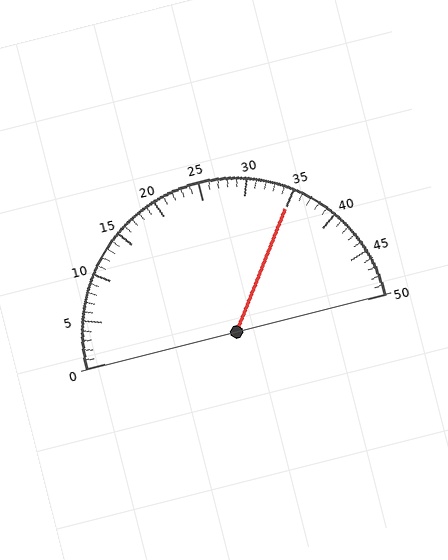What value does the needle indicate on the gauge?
The needle indicates approximately 35.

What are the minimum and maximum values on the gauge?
The gauge ranges from 0 to 50.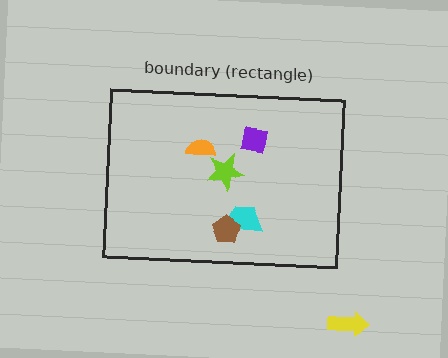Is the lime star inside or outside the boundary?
Inside.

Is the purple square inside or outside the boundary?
Inside.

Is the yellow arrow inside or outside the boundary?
Outside.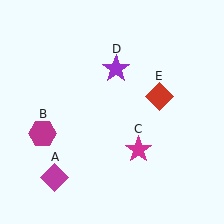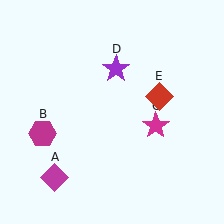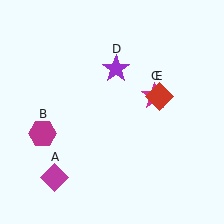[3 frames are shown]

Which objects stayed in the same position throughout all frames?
Magenta diamond (object A) and magenta hexagon (object B) and purple star (object D) and red diamond (object E) remained stationary.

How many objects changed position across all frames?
1 object changed position: magenta star (object C).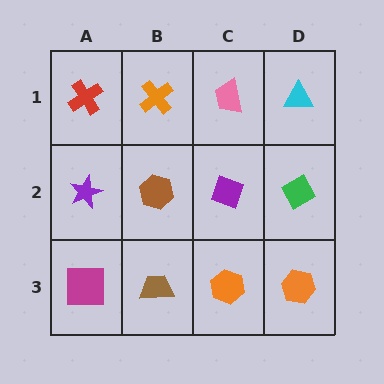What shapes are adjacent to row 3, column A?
A purple star (row 2, column A), a brown trapezoid (row 3, column B).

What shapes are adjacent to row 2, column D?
A cyan triangle (row 1, column D), an orange hexagon (row 3, column D), a purple diamond (row 2, column C).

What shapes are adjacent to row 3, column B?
A brown hexagon (row 2, column B), a magenta square (row 3, column A), an orange hexagon (row 3, column C).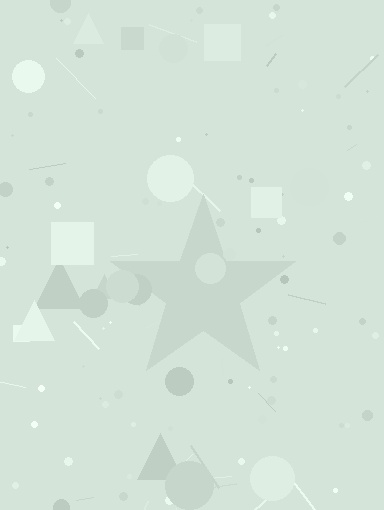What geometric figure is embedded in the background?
A star is embedded in the background.